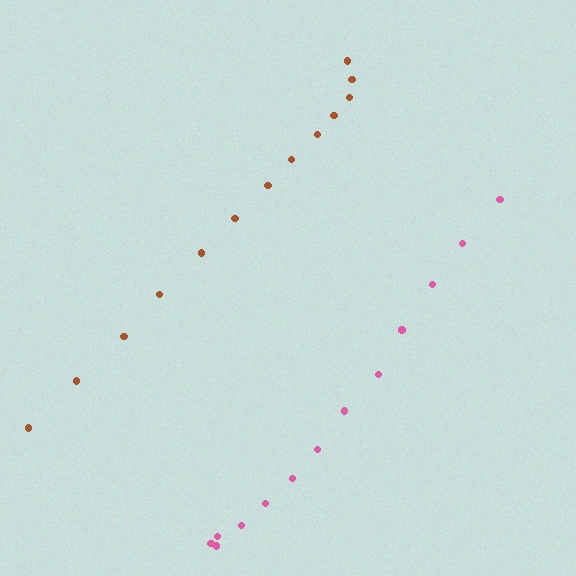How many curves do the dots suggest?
There are 2 distinct paths.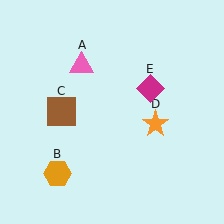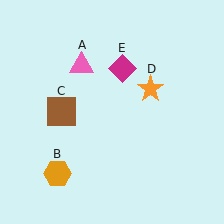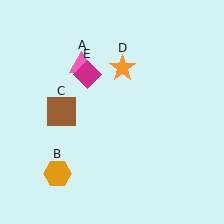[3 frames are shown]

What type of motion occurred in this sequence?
The orange star (object D), magenta diamond (object E) rotated counterclockwise around the center of the scene.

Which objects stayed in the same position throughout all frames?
Pink triangle (object A) and orange hexagon (object B) and brown square (object C) remained stationary.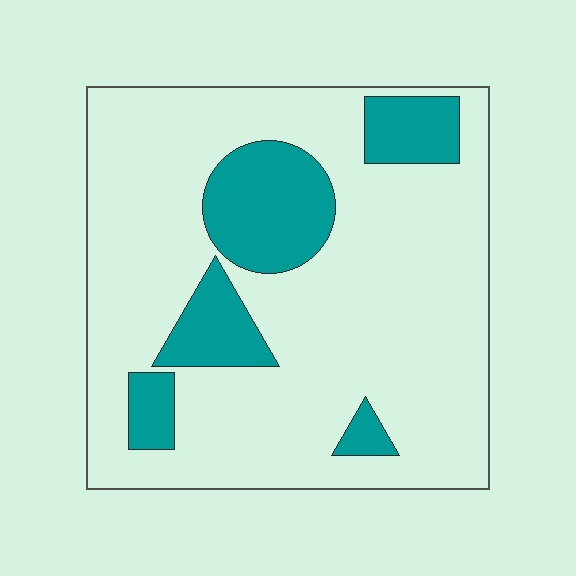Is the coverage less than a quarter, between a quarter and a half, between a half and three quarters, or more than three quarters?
Less than a quarter.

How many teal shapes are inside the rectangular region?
5.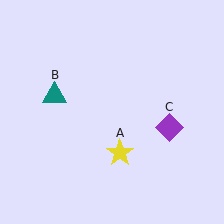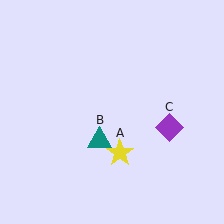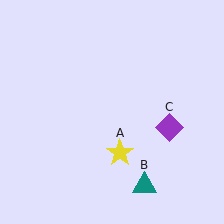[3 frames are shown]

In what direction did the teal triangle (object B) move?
The teal triangle (object B) moved down and to the right.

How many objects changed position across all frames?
1 object changed position: teal triangle (object B).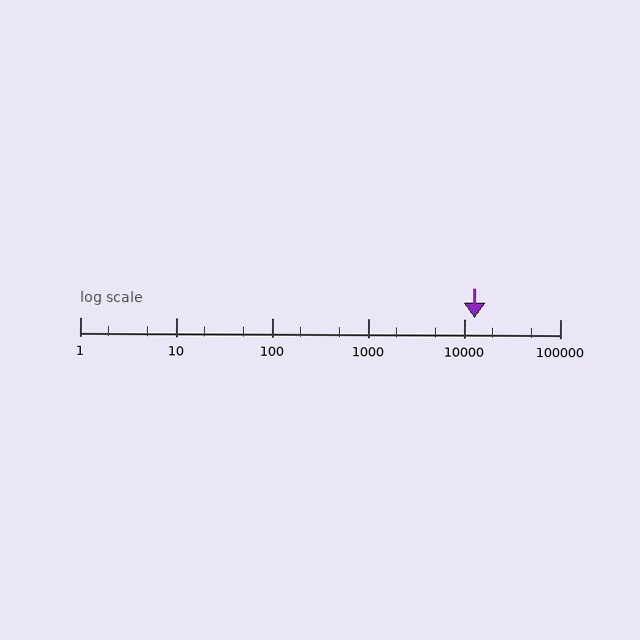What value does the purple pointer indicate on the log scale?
The pointer indicates approximately 13000.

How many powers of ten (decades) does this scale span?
The scale spans 5 decades, from 1 to 100000.